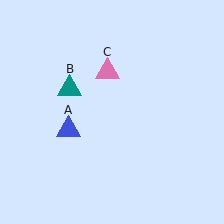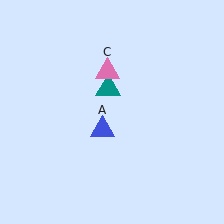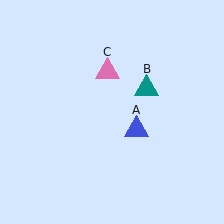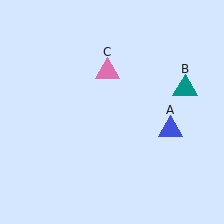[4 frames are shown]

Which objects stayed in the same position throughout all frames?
Pink triangle (object C) remained stationary.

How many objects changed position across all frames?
2 objects changed position: blue triangle (object A), teal triangle (object B).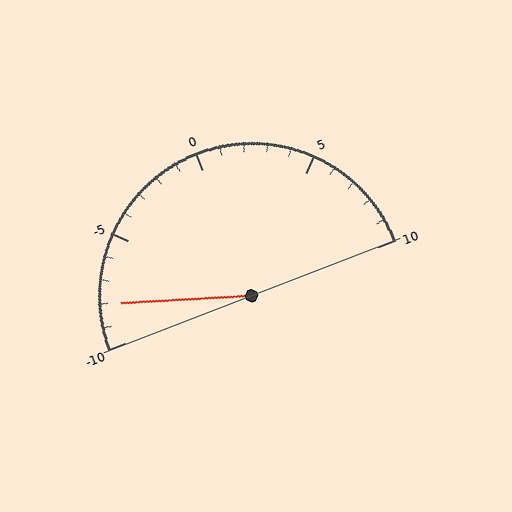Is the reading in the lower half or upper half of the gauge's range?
The reading is in the lower half of the range (-10 to 10).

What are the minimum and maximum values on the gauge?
The gauge ranges from -10 to 10.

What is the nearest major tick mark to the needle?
The nearest major tick mark is -10.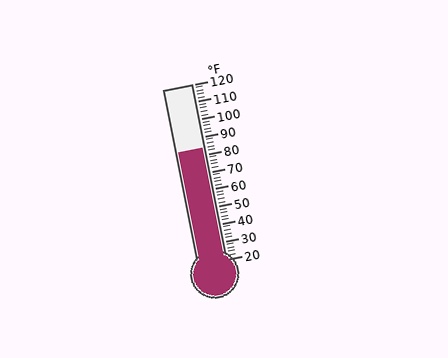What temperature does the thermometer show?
The thermometer shows approximately 84°F.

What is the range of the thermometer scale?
The thermometer scale ranges from 20°F to 120°F.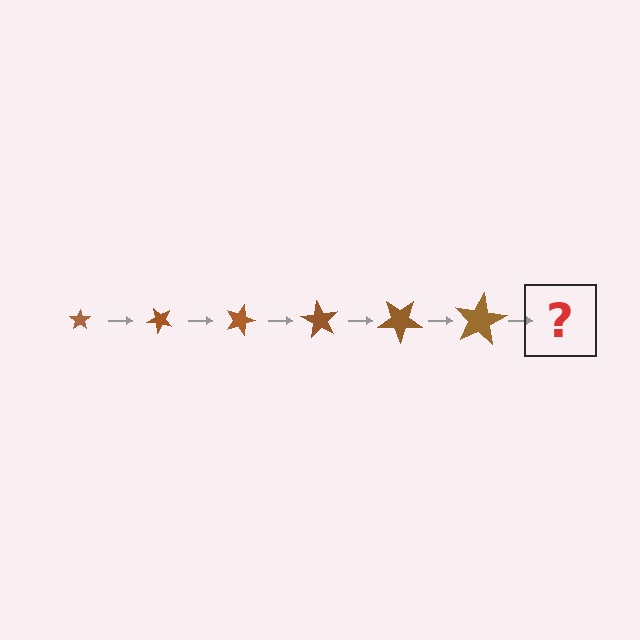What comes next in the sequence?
The next element should be a star, larger than the previous one and rotated 270 degrees from the start.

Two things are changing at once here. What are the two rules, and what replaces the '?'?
The two rules are that the star grows larger each step and it rotates 45 degrees each step. The '?' should be a star, larger than the previous one and rotated 270 degrees from the start.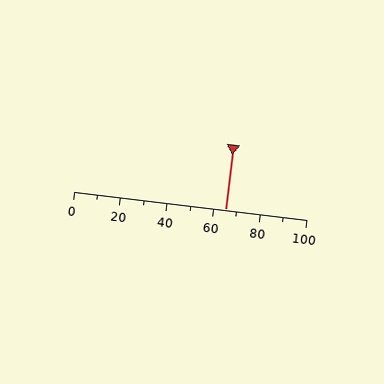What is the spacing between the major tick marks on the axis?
The major ticks are spaced 20 apart.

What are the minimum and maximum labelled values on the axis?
The axis runs from 0 to 100.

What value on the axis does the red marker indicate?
The marker indicates approximately 65.